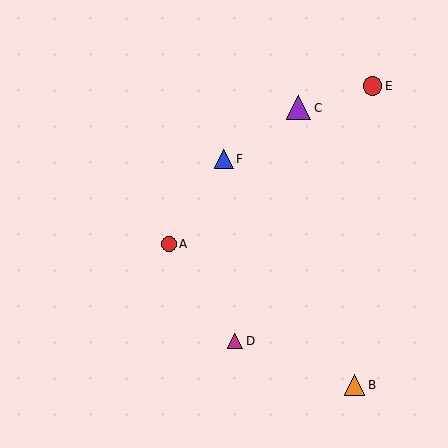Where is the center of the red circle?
The center of the red circle is at (372, 86).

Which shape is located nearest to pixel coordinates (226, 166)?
The blue triangle (labeled F) at (224, 159) is nearest to that location.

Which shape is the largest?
The purple triangle (labeled C) is the largest.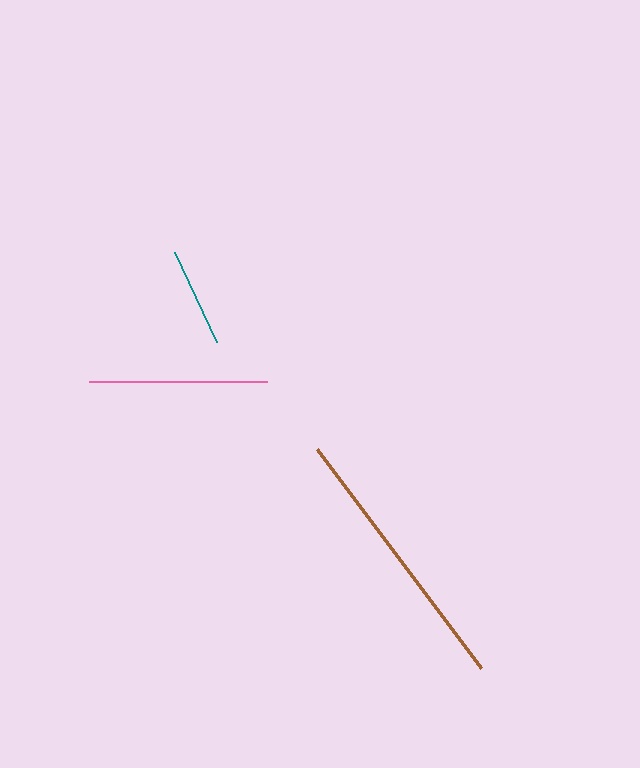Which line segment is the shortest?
The teal line is the shortest at approximately 99 pixels.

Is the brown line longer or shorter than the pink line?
The brown line is longer than the pink line.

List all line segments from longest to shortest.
From longest to shortest: brown, pink, teal.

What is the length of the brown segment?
The brown segment is approximately 274 pixels long.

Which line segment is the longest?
The brown line is the longest at approximately 274 pixels.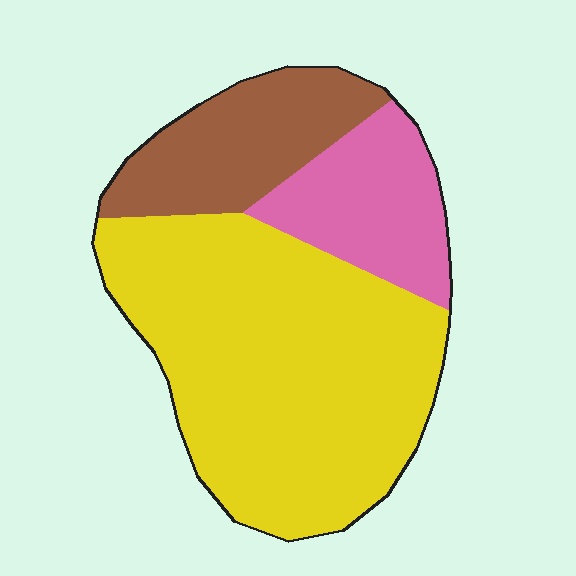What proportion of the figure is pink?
Pink covers 18% of the figure.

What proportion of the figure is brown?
Brown takes up about one fifth (1/5) of the figure.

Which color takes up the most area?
Yellow, at roughly 60%.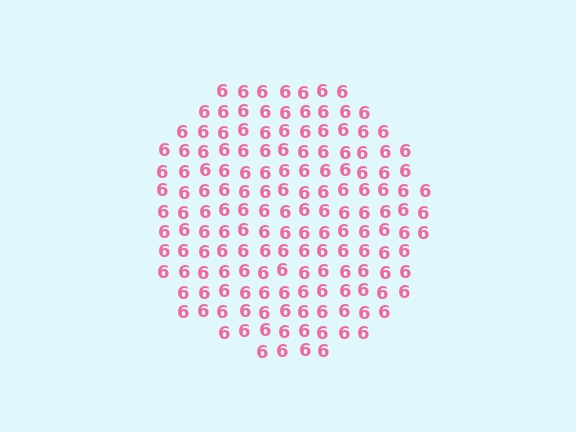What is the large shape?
The large shape is a circle.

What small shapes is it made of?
It is made of small digit 6's.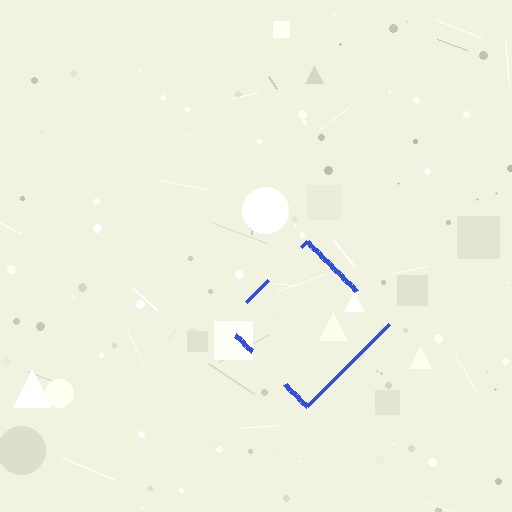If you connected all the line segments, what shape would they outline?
They would outline a diamond.